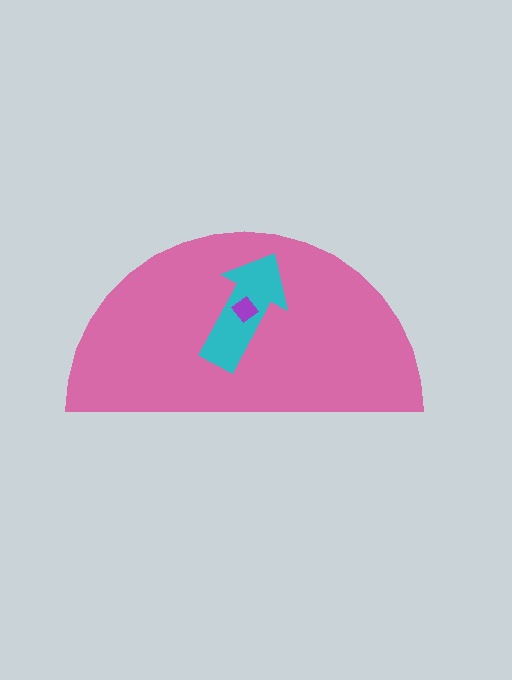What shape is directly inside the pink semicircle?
The cyan arrow.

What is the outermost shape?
The pink semicircle.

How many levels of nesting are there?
3.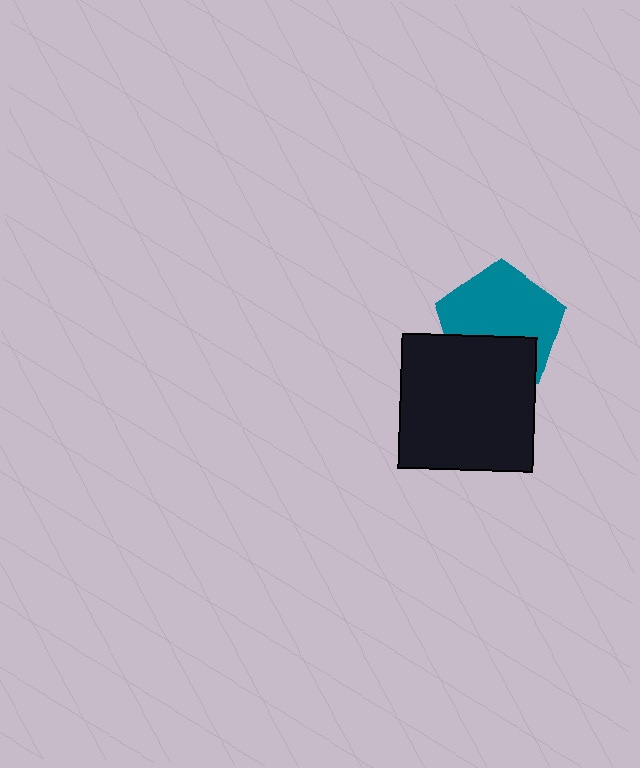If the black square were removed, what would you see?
You would see the complete teal pentagon.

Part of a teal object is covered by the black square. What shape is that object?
It is a pentagon.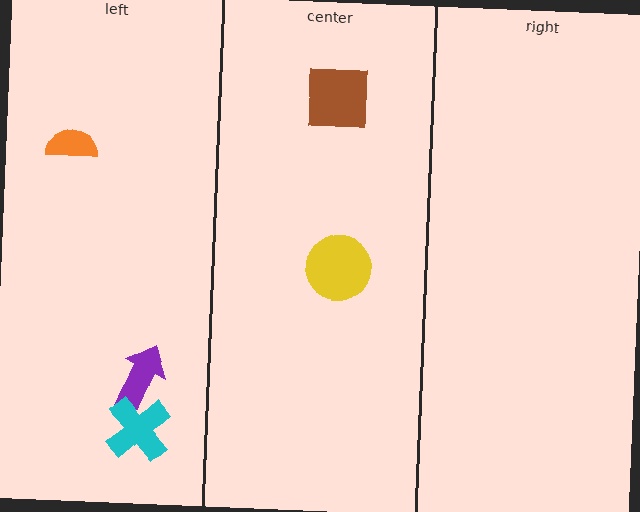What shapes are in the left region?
The purple arrow, the cyan cross, the orange semicircle.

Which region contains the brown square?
The center region.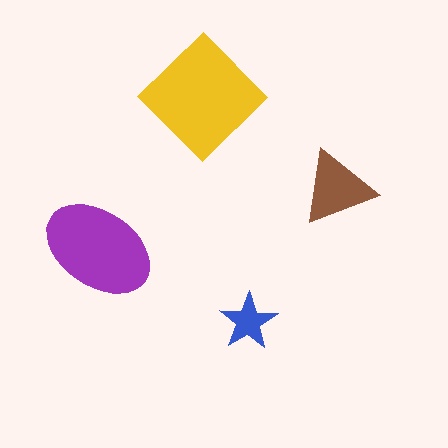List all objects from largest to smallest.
The yellow diamond, the purple ellipse, the brown triangle, the blue star.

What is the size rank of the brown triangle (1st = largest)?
3rd.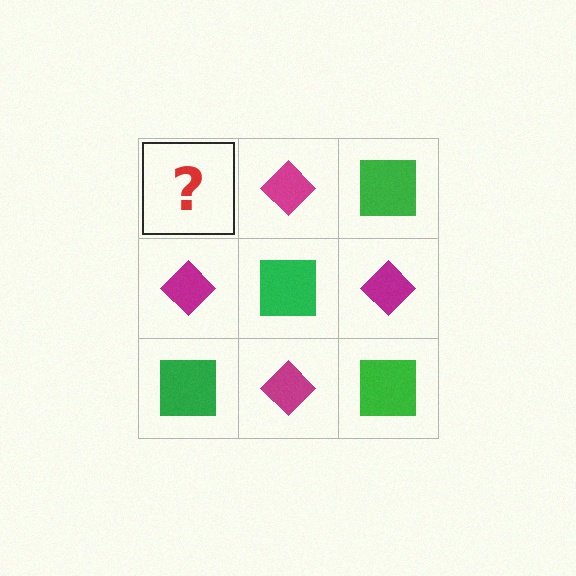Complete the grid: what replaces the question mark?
The question mark should be replaced with a green square.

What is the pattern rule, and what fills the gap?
The rule is that it alternates green square and magenta diamond in a checkerboard pattern. The gap should be filled with a green square.